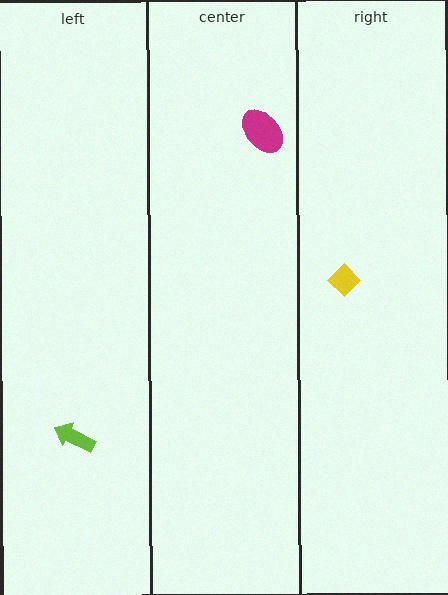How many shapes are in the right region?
1.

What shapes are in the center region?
The magenta ellipse.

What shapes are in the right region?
The yellow diamond.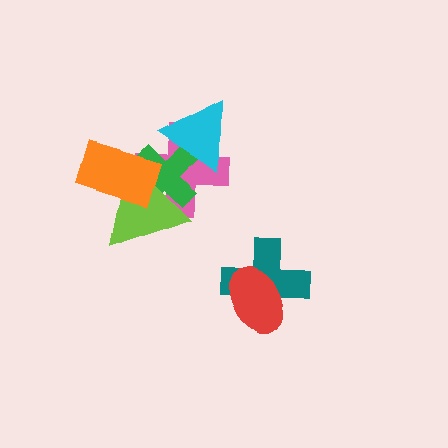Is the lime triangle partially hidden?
Yes, it is partially covered by another shape.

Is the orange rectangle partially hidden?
No, no other shape covers it.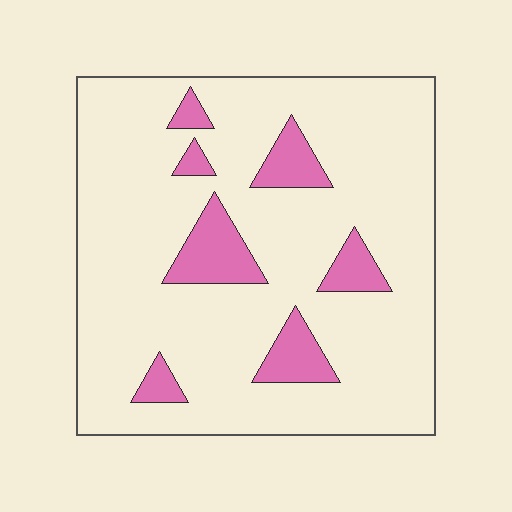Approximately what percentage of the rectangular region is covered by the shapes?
Approximately 15%.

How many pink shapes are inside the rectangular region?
7.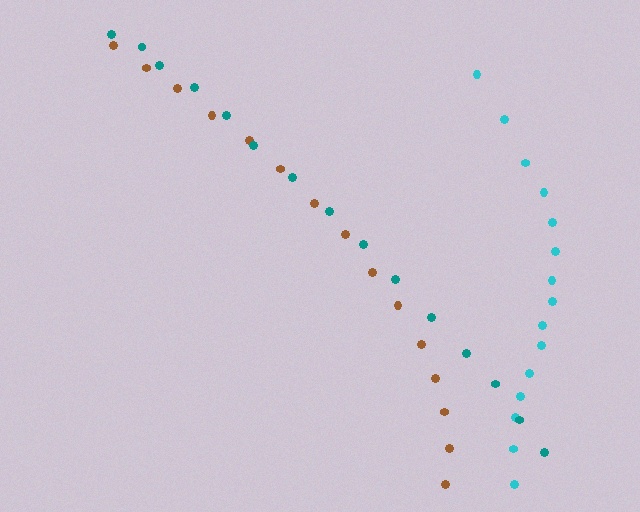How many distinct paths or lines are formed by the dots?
There are 3 distinct paths.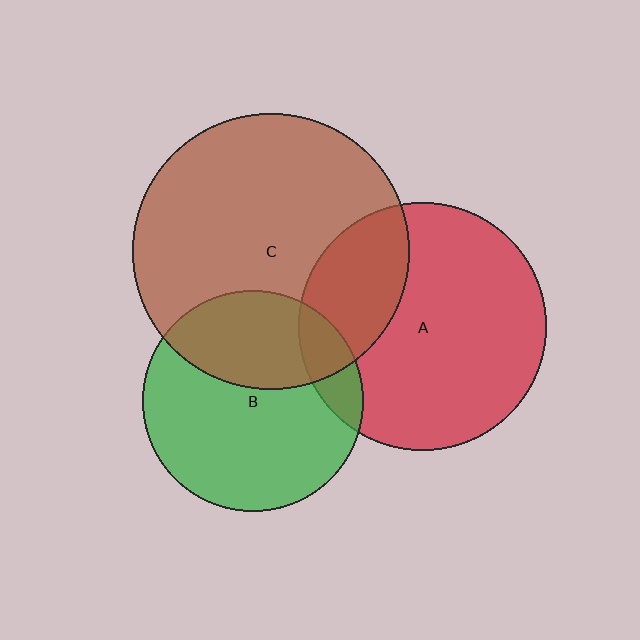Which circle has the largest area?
Circle C (brown).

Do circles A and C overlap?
Yes.